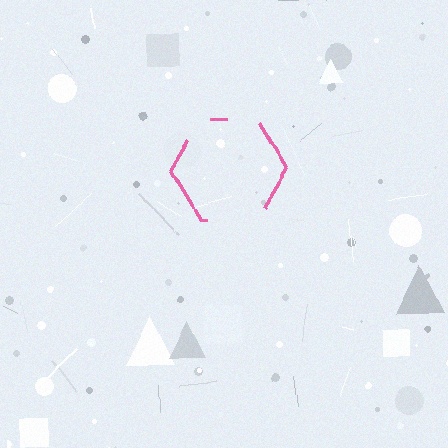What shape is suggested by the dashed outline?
The dashed outline suggests a hexagon.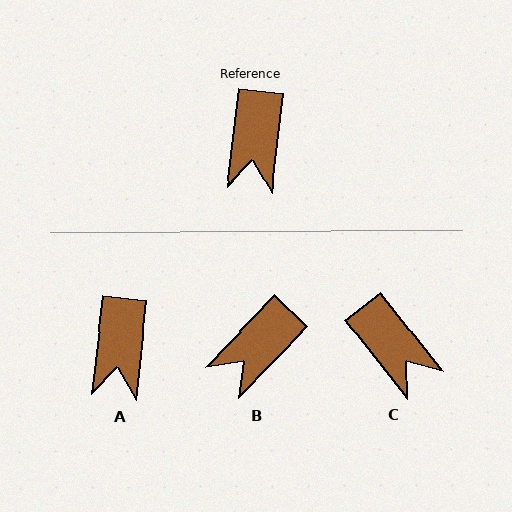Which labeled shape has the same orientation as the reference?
A.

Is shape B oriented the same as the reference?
No, it is off by about 37 degrees.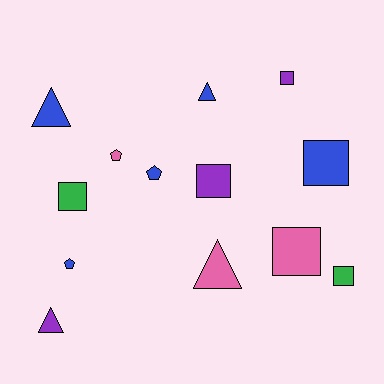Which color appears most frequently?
Blue, with 5 objects.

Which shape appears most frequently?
Square, with 6 objects.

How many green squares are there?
There are 2 green squares.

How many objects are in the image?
There are 13 objects.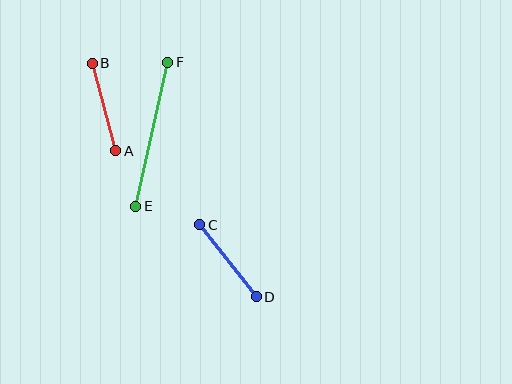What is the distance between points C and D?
The distance is approximately 92 pixels.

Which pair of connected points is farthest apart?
Points E and F are farthest apart.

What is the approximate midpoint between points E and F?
The midpoint is at approximately (152, 134) pixels.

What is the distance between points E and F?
The distance is approximately 148 pixels.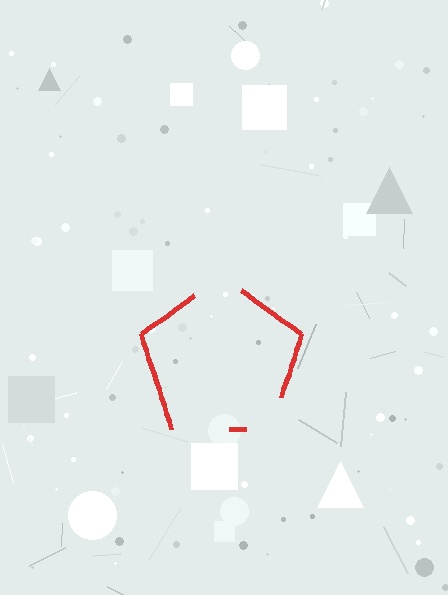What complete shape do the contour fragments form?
The contour fragments form a pentagon.